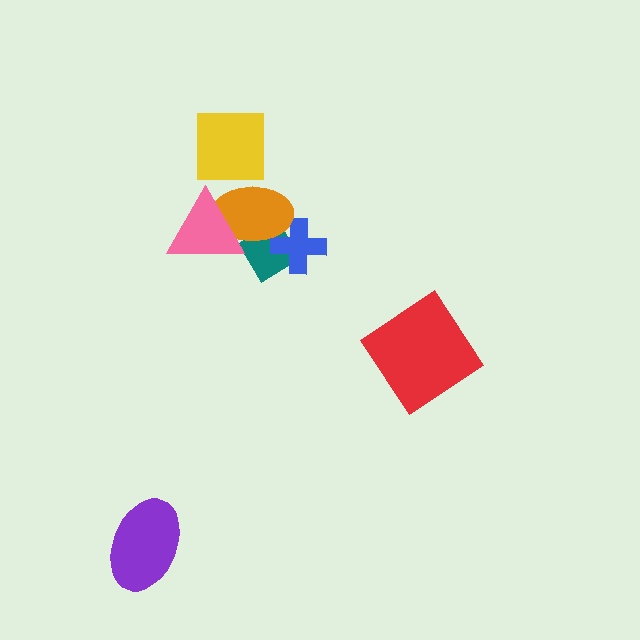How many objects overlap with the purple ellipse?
0 objects overlap with the purple ellipse.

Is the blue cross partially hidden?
Yes, it is partially covered by another shape.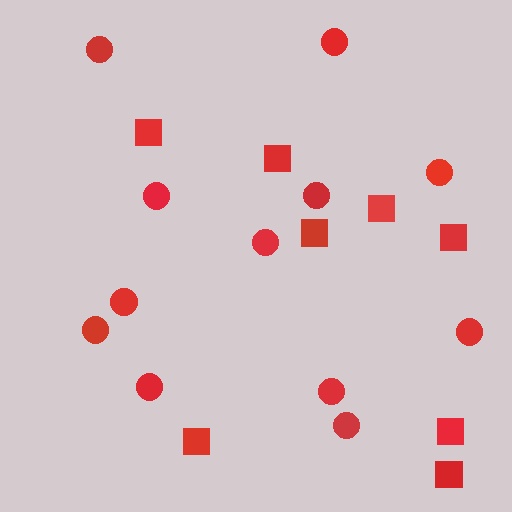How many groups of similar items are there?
There are 2 groups: one group of circles (12) and one group of squares (8).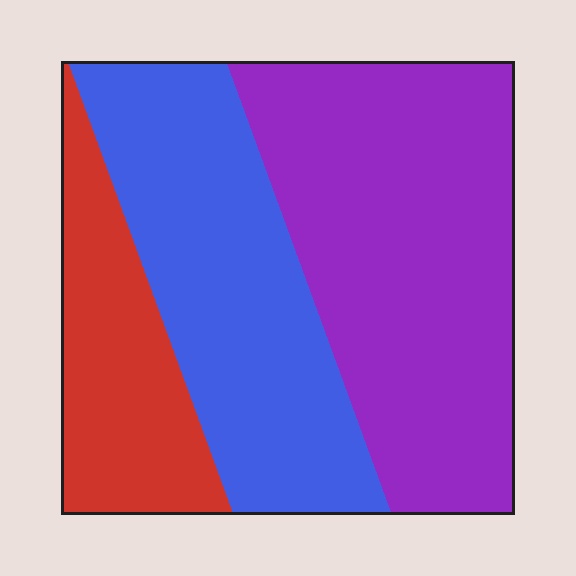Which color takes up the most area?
Purple, at roughly 45%.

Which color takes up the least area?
Red, at roughly 20%.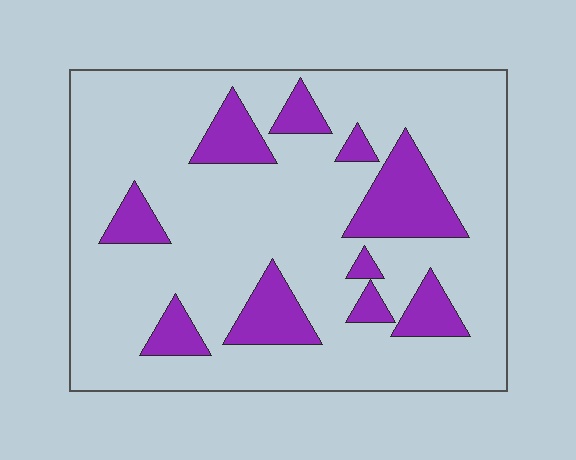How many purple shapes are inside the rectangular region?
10.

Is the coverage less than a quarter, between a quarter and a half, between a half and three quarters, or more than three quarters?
Less than a quarter.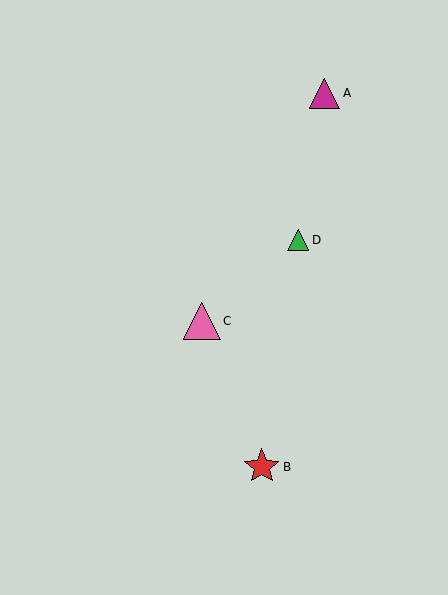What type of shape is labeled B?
Shape B is a red star.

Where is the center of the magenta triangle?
The center of the magenta triangle is at (324, 93).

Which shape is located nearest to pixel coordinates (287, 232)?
The green triangle (labeled D) at (298, 240) is nearest to that location.